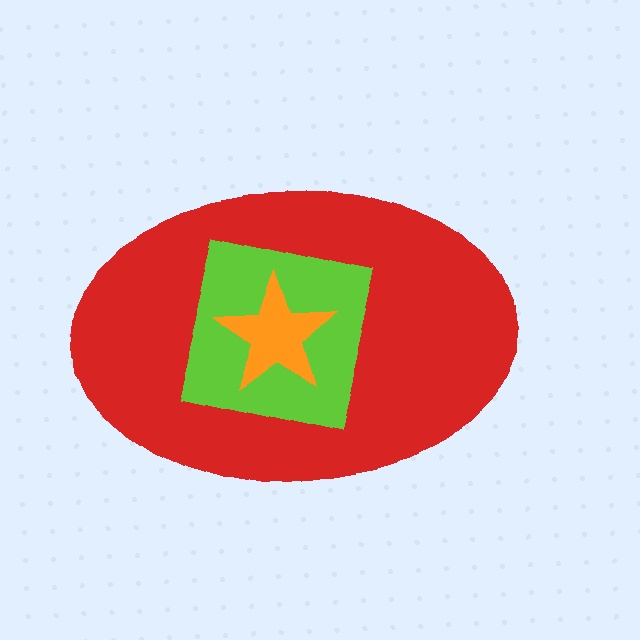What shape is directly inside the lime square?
The orange star.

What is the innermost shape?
The orange star.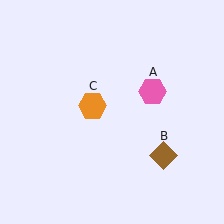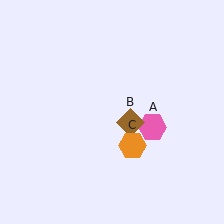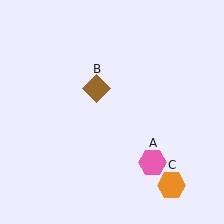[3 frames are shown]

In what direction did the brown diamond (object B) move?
The brown diamond (object B) moved up and to the left.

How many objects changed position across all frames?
3 objects changed position: pink hexagon (object A), brown diamond (object B), orange hexagon (object C).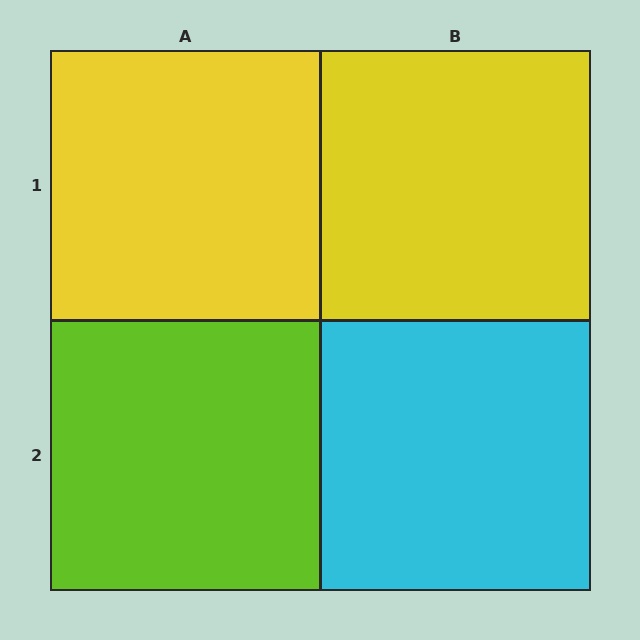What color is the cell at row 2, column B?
Cyan.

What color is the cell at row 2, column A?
Lime.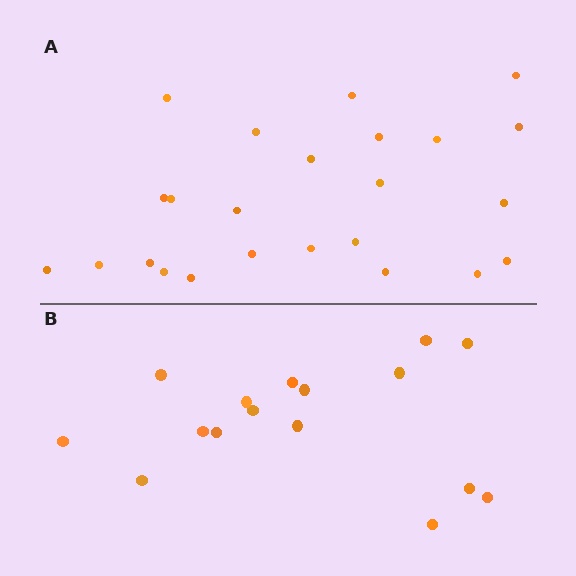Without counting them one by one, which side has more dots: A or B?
Region A (the top region) has more dots.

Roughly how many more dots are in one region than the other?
Region A has roughly 8 or so more dots than region B.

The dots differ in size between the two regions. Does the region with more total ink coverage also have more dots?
No. Region B has more total ink coverage because its dots are larger, but region A actually contains more individual dots. Total area can be misleading — the number of items is what matters here.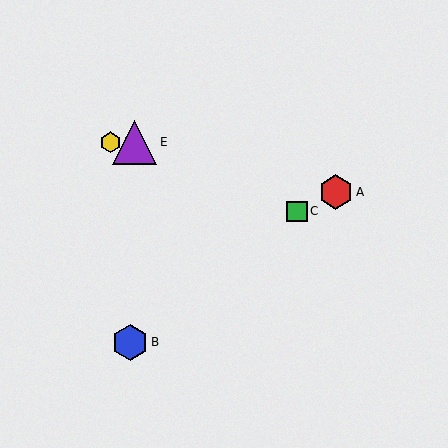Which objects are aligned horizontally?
Objects D, E are aligned horizontally.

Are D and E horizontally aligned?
Yes, both are at y≈142.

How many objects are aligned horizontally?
2 objects (D, E) are aligned horizontally.